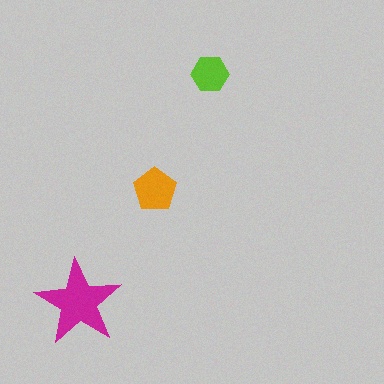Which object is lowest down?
The magenta star is bottommost.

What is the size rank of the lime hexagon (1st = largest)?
3rd.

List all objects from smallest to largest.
The lime hexagon, the orange pentagon, the magenta star.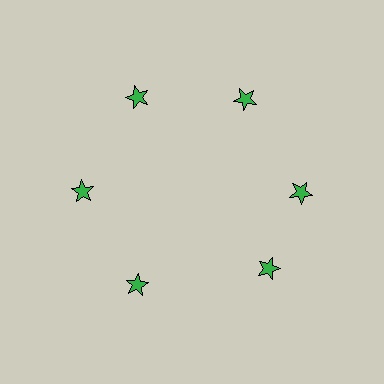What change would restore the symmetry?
The symmetry would be restored by rotating it back into even spacing with its neighbors so that all 6 stars sit at equal angles and equal distance from the center.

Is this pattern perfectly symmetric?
No. The 6 green stars are arranged in a ring, but one element near the 5 o'clock position is rotated out of alignment along the ring, breaking the 6-fold rotational symmetry.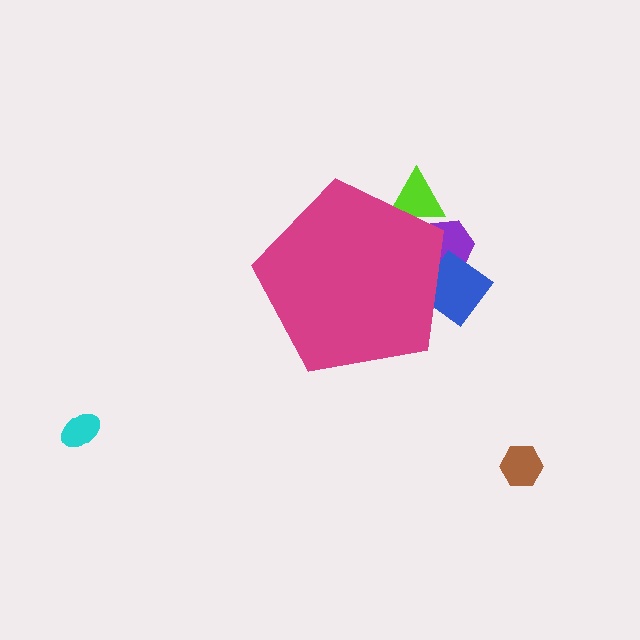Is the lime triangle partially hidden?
Yes, the lime triangle is partially hidden behind the magenta pentagon.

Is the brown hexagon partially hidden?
No, the brown hexagon is fully visible.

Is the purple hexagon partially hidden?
Yes, the purple hexagon is partially hidden behind the magenta pentagon.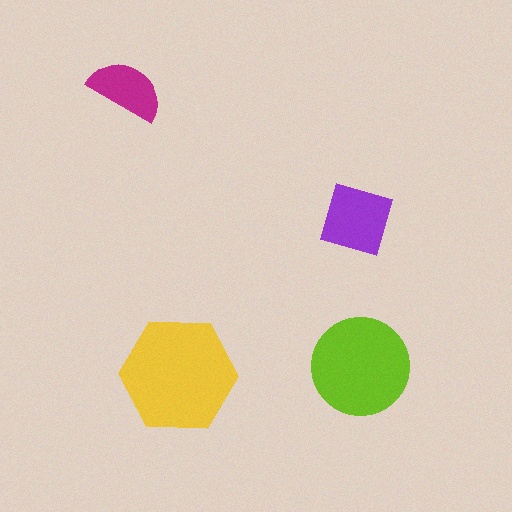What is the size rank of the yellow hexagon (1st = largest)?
1st.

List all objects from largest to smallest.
The yellow hexagon, the lime circle, the purple square, the magenta semicircle.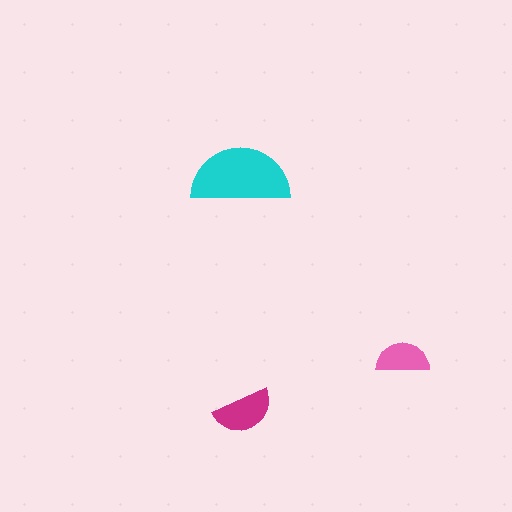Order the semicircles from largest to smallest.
the cyan one, the magenta one, the pink one.